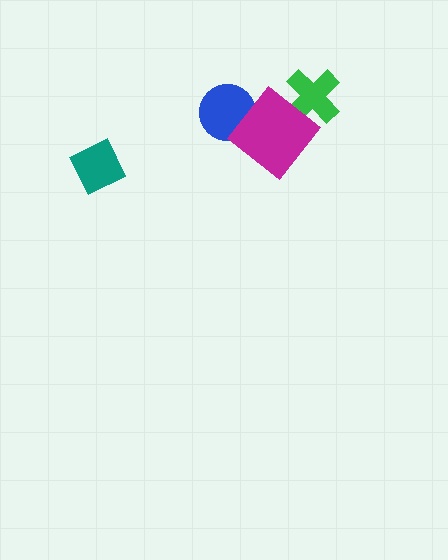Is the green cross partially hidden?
Yes, it is partially covered by another shape.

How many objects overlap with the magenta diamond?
2 objects overlap with the magenta diamond.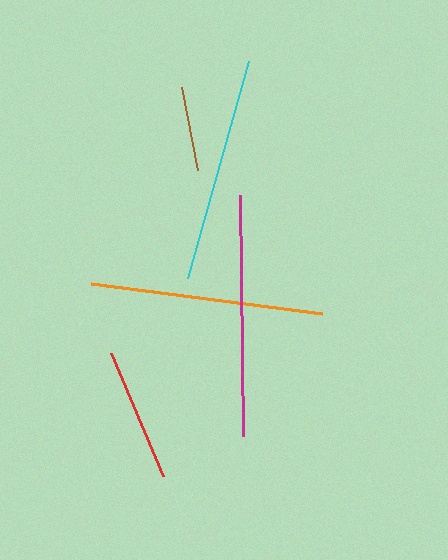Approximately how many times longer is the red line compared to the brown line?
The red line is approximately 1.6 times the length of the brown line.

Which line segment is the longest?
The magenta line is the longest at approximately 241 pixels.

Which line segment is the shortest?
The brown line is the shortest at approximately 84 pixels.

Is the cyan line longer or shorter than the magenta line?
The magenta line is longer than the cyan line.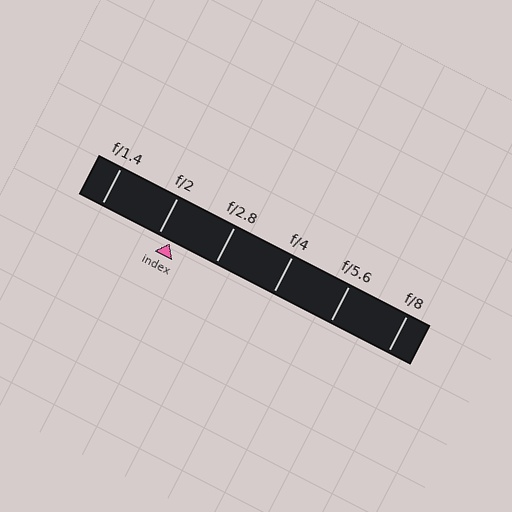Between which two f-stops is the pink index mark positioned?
The index mark is between f/2 and f/2.8.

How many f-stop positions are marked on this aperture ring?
There are 6 f-stop positions marked.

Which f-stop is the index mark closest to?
The index mark is closest to f/2.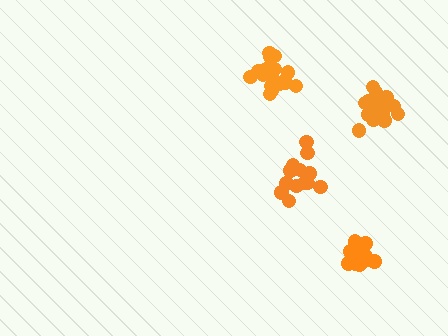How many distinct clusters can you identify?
There are 4 distinct clusters.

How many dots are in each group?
Group 1: 15 dots, Group 2: 14 dots, Group 3: 18 dots, Group 4: 19 dots (66 total).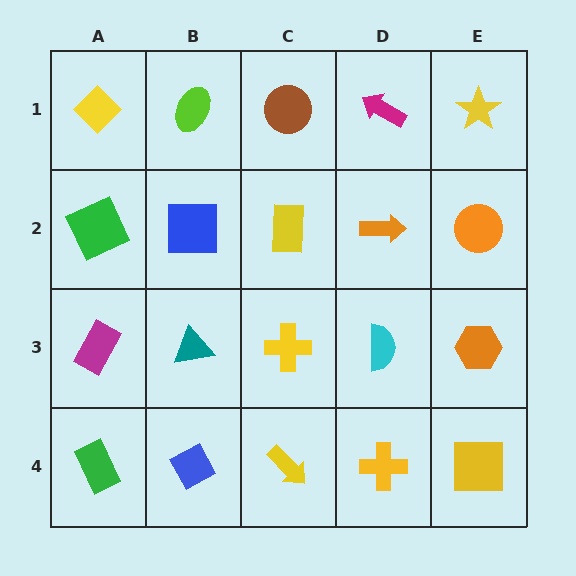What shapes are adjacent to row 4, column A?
A magenta rectangle (row 3, column A), a blue diamond (row 4, column B).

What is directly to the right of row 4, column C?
A yellow cross.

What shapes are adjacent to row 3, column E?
An orange circle (row 2, column E), a yellow square (row 4, column E), a cyan semicircle (row 3, column D).